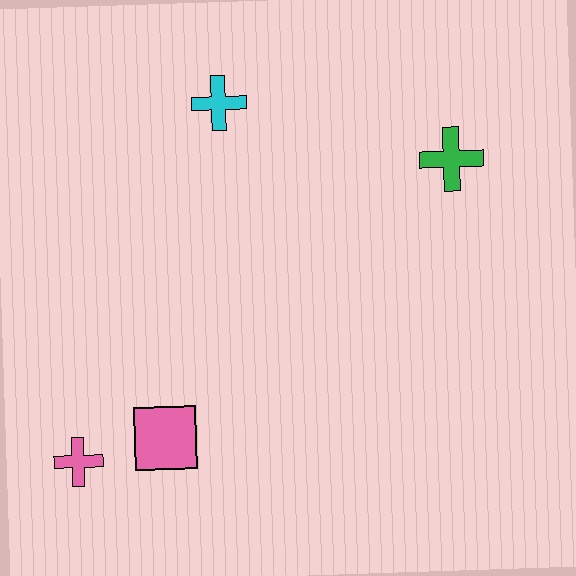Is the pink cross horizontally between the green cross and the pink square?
No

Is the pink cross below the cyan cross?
Yes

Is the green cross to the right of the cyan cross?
Yes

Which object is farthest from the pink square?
The green cross is farthest from the pink square.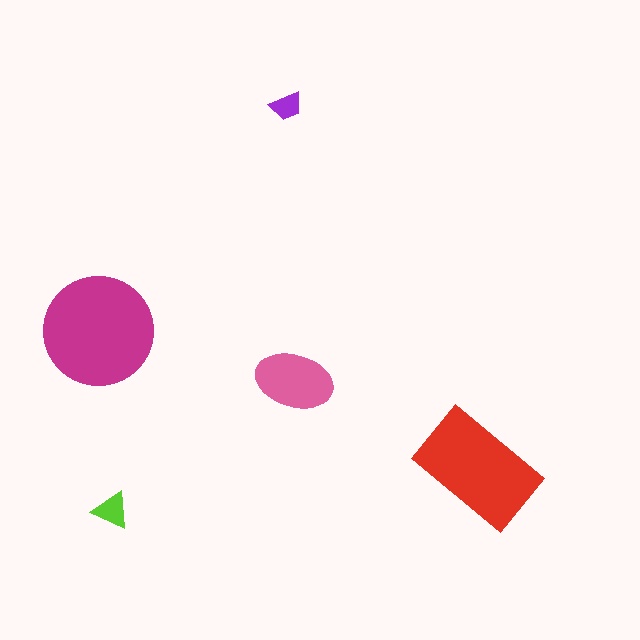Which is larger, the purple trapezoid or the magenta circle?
The magenta circle.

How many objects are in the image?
There are 5 objects in the image.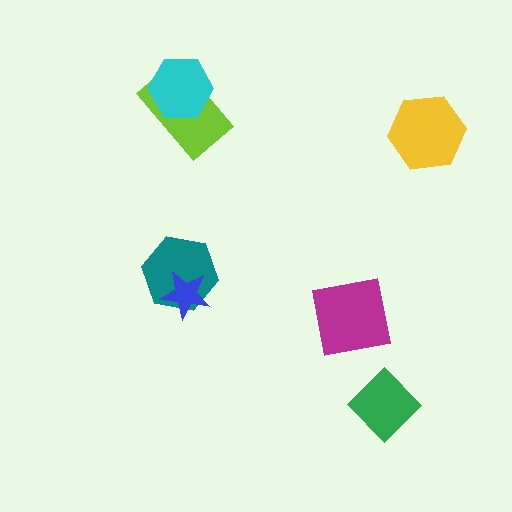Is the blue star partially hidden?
No, no other shape covers it.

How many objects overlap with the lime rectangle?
1 object overlaps with the lime rectangle.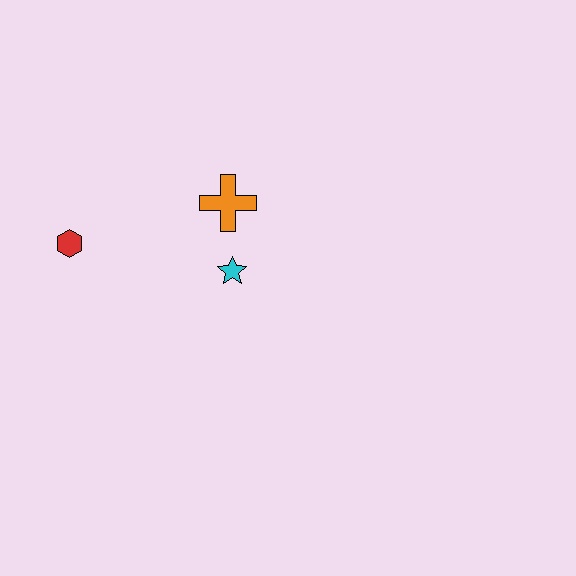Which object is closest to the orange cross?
The cyan star is closest to the orange cross.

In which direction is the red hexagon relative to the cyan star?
The red hexagon is to the left of the cyan star.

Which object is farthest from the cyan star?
The red hexagon is farthest from the cyan star.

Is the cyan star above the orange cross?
No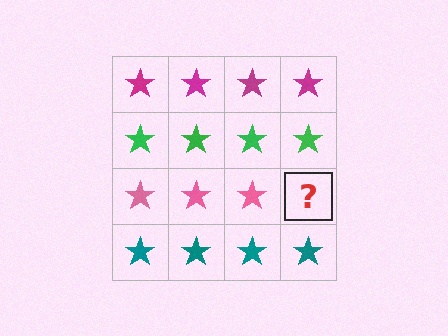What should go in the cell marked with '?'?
The missing cell should contain a pink star.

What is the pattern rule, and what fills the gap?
The rule is that each row has a consistent color. The gap should be filled with a pink star.